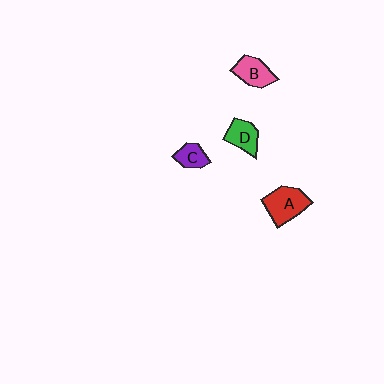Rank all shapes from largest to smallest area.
From largest to smallest: A (red), B (pink), D (green), C (purple).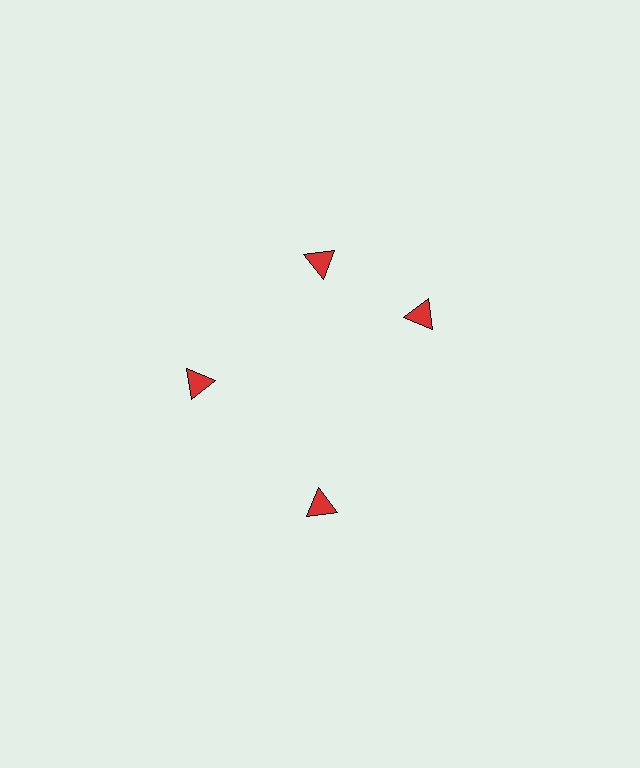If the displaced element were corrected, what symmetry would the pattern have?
It would have 4-fold rotational symmetry — the pattern would map onto itself every 90 degrees.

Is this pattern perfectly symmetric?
No. The 4 red triangles are arranged in a ring, but one element near the 3 o'clock position is rotated out of alignment along the ring, breaking the 4-fold rotational symmetry.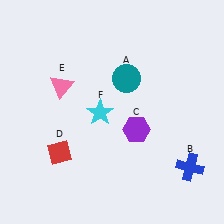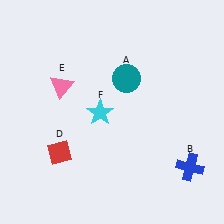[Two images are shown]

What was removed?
The purple hexagon (C) was removed in Image 2.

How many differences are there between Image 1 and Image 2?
There is 1 difference between the two images.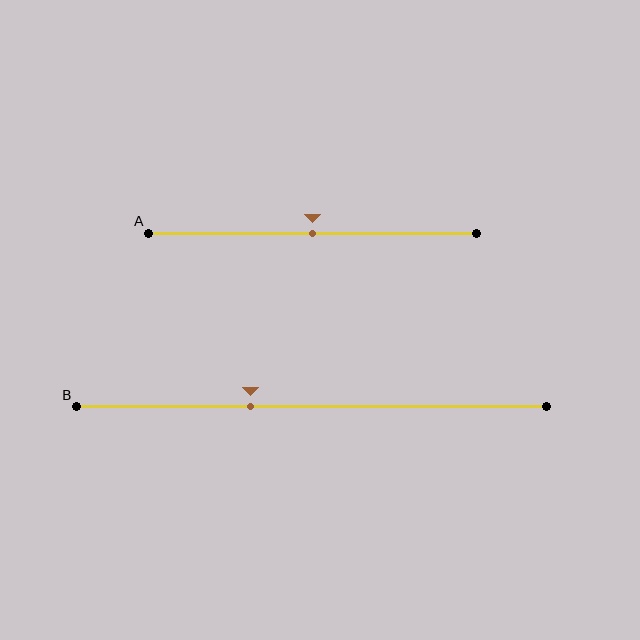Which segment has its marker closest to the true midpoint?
Segment A has its marker closest to the true midpoint.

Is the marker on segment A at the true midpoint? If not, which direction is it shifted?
Yes, the marker on segment A is at the true midpoint.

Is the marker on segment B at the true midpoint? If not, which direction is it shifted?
No, the marker on segment B is shifted to the left by about 13% of the segment length.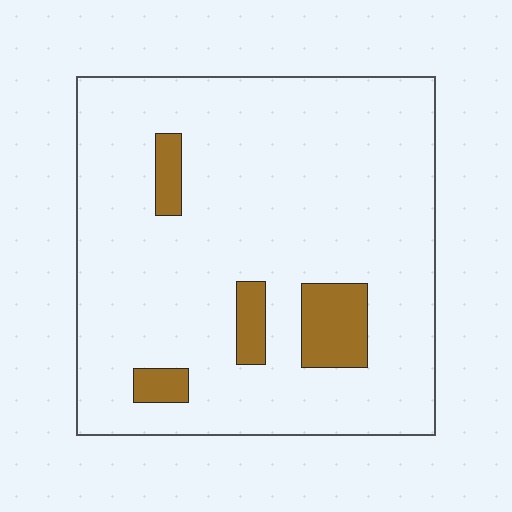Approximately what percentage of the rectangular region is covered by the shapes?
Approximately 10%.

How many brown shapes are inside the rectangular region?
4.